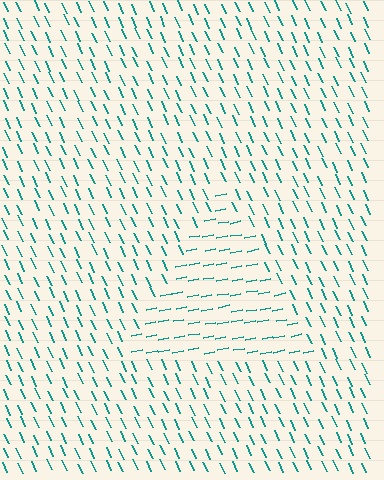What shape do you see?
I see a triangle.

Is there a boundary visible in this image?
Yes, there is a texture boundary formed by a change in line orientation.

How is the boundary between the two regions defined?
The boundary is defined purely by a change in line orientation (approximately 76 degrees difference). All lines are the same color and thickness.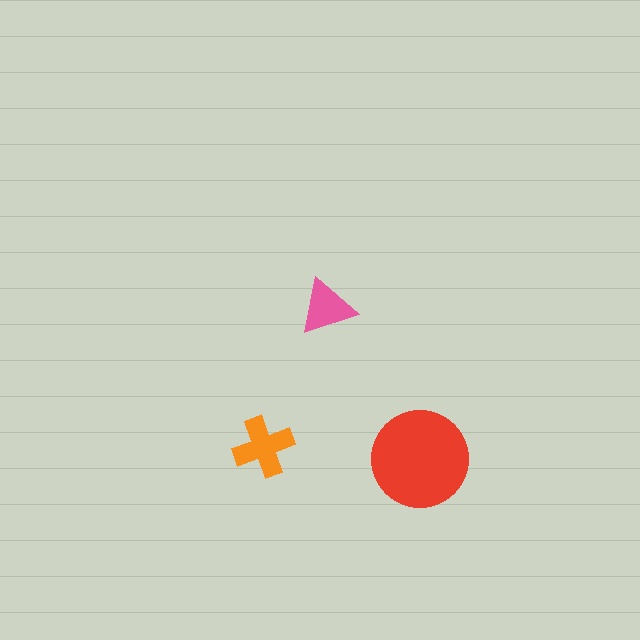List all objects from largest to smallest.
The red circle, the orange cross, the pink triangle.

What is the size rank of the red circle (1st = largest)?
1st.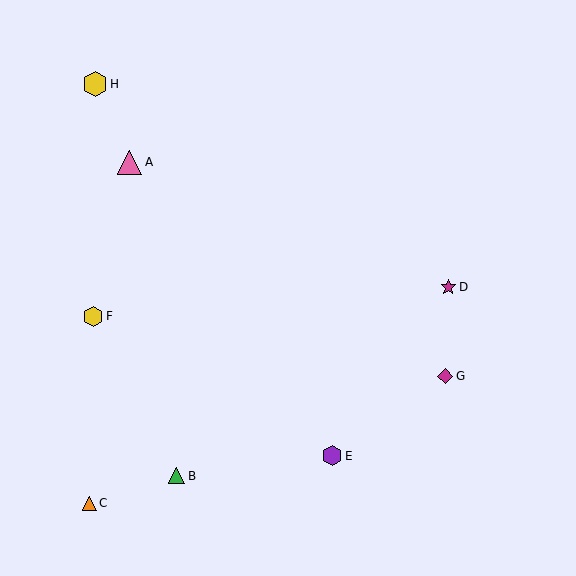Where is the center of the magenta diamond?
The center of the magenta diamond is at (445, 376).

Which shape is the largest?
The yellow hexagon (labeled H) is the largest.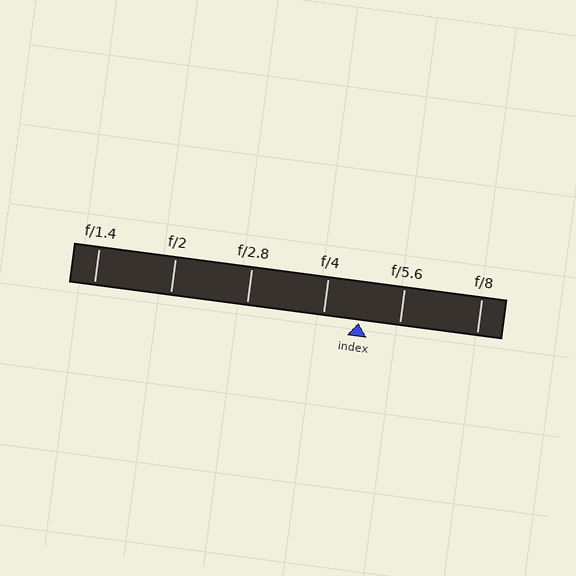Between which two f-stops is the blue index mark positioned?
The index mark is between f/4 and f/5.6.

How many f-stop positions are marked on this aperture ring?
There are 6 f-stop positions marked.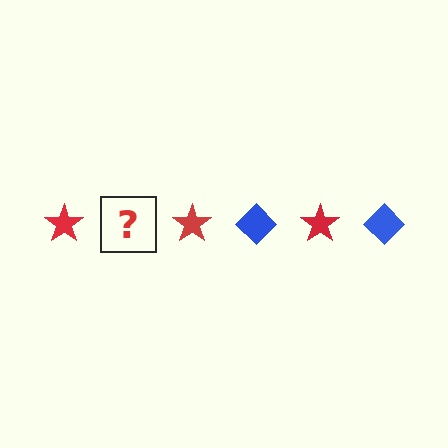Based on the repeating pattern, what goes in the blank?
The blank should be a blue diamond.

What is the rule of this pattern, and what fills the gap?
The rule is that the pattern alternates between red star and blue diamond. The gap should be filled with a blue diamond.